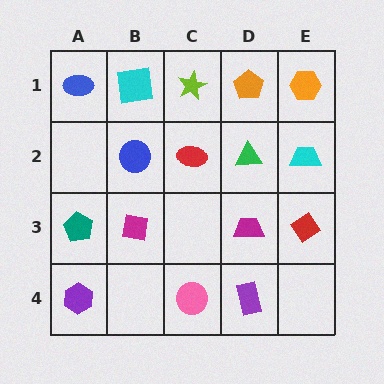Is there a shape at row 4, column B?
No, that cell is empty.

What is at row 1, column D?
An orange pentagon.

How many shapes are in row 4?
3 shapes.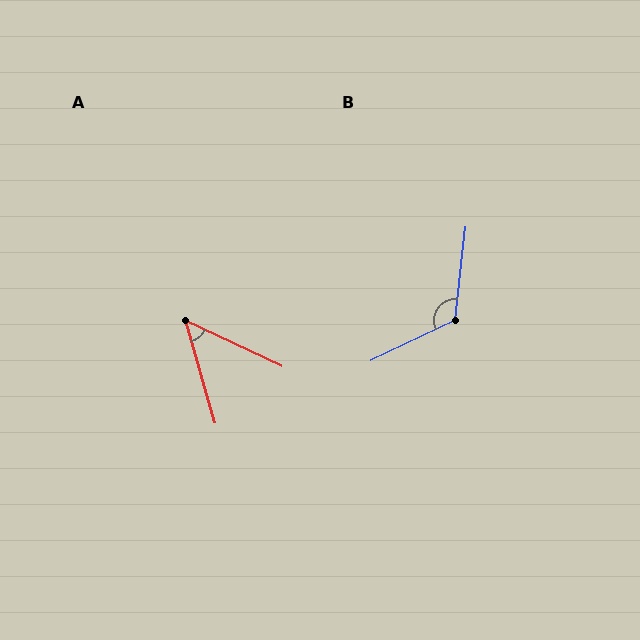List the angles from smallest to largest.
A (49°), B (122°).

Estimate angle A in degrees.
Approximately 49 degrees.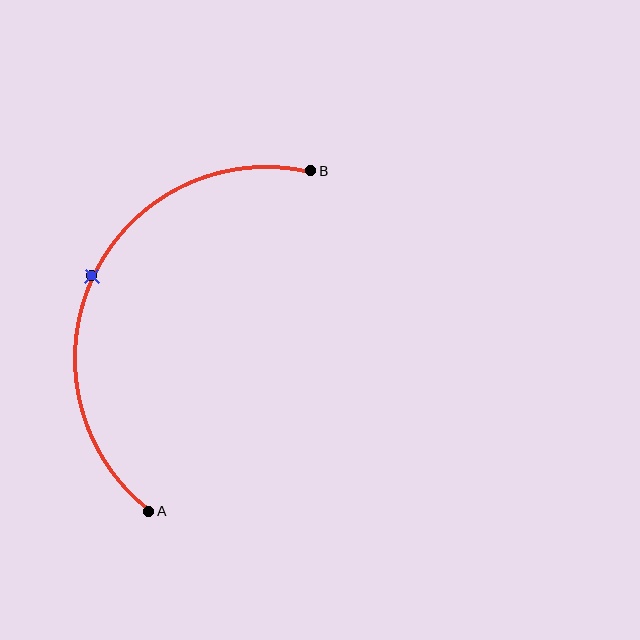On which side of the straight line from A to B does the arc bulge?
The arc bulges to the left of the straight line connecting A and B.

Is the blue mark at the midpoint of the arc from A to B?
Yes. The blue mark lies on the arc at equal arc-length from both A and B — it is the arc midpoint.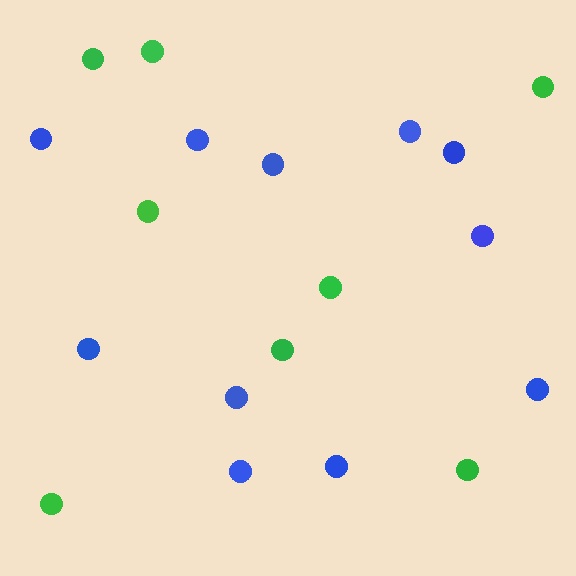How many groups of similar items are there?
There are 2 groups: one group of green circles (8) and one group of blue circles (11).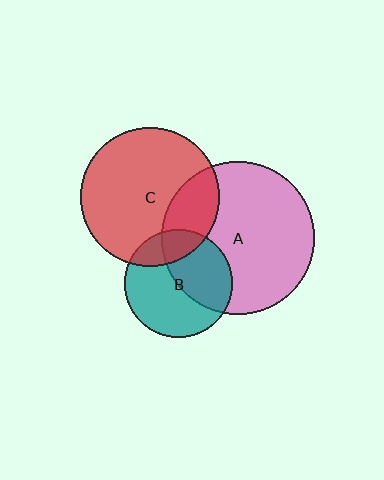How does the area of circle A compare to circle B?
Approximately 2.0 times.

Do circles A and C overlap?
Yes.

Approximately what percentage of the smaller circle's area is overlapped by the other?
Approximately 25%.